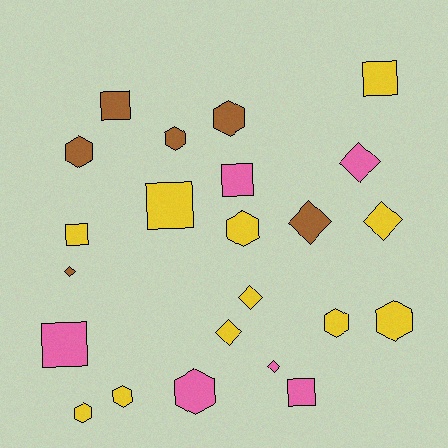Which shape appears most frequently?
Hexagon, with 9 objects.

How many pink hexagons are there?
There is 1 pink hexagon.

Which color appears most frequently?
Yellow, with 11 objects.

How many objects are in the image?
There are 23 objects.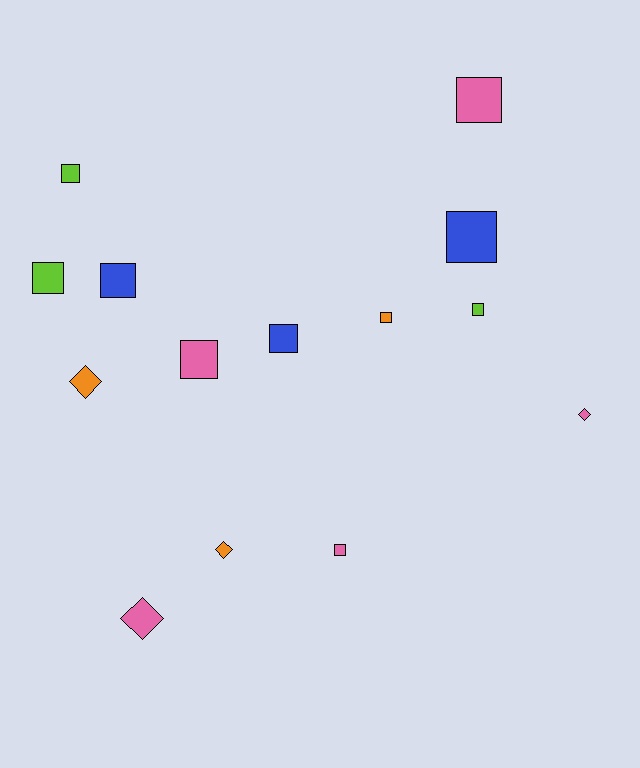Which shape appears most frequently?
Square, with 10 objects.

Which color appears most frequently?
Pink, with 5 objects.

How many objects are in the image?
There are 14 objects.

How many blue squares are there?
There are 3 blue squares.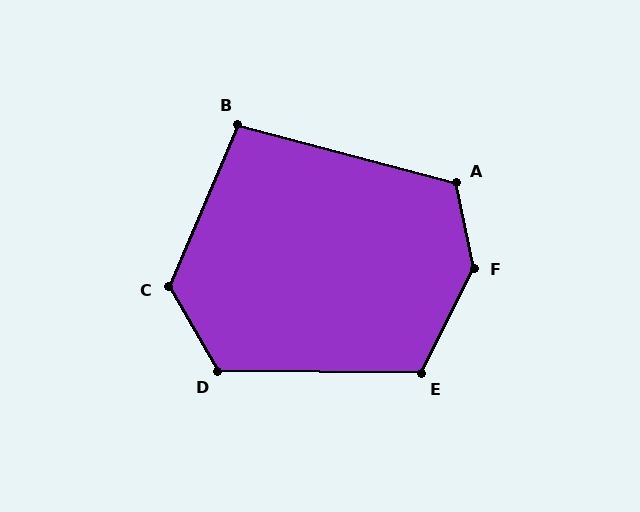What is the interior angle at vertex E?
Approximately 116 degrees (obtuse).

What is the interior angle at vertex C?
Approximately 127 degrees (obtuse).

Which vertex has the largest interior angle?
F, at approximately 141 degrees.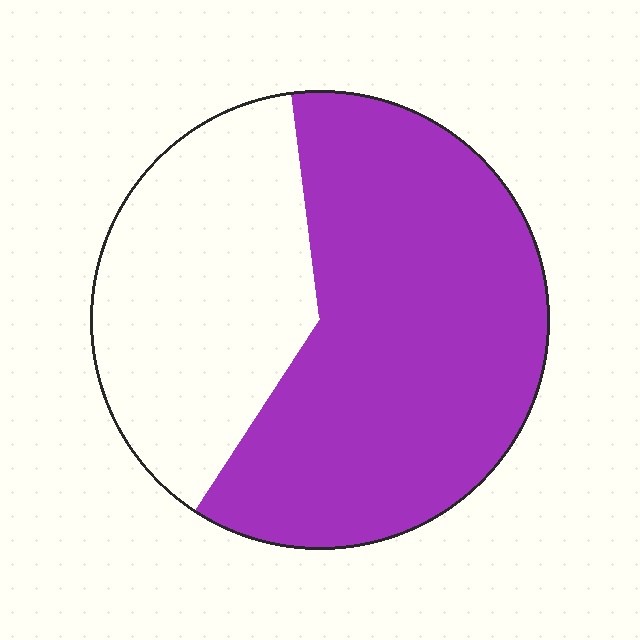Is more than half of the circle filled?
Yes.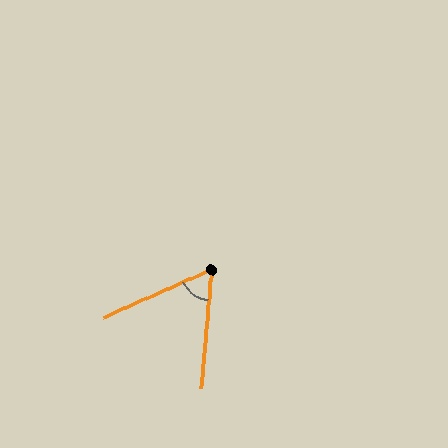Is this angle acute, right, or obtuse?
It is acute.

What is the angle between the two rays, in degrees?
Approximately 61 degrees.